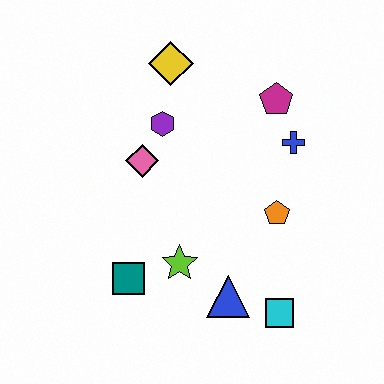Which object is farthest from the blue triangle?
The yellow diamond is farthest from the blue triangle.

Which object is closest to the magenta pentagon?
The blue cross is closest to the magenta pentagon.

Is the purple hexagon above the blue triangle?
Yes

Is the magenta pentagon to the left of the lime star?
No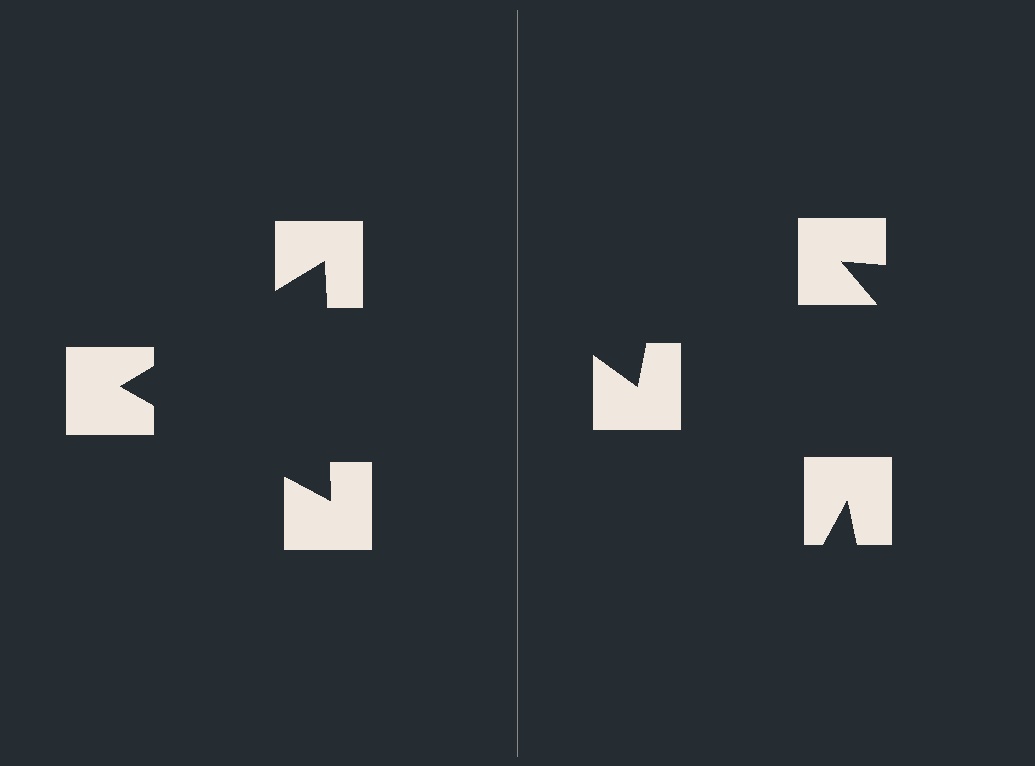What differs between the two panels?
The notched squares are positioned identically on both sides; only the wedge orientations differ. On the left they align to a triangle; on the right they are misaligned.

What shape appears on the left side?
An illusory triangle.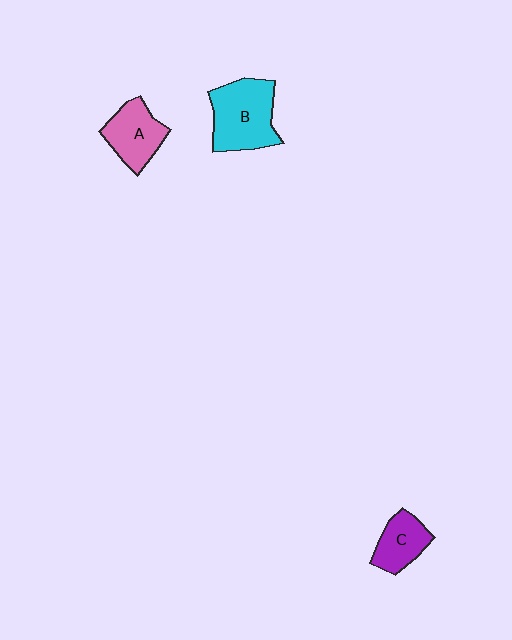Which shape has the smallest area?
Shape C (purple).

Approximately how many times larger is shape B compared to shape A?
Approximately 1.4 times.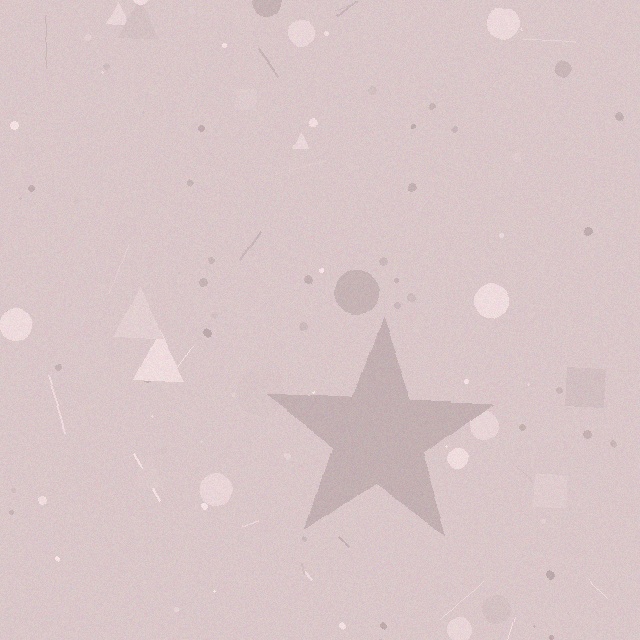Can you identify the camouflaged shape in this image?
The camouflaged shape is a star.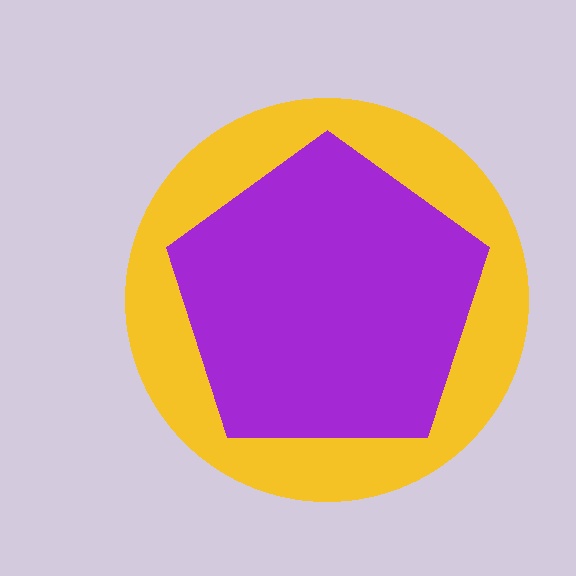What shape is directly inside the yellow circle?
The purple pentagon.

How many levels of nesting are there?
2.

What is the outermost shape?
The yellow circle.